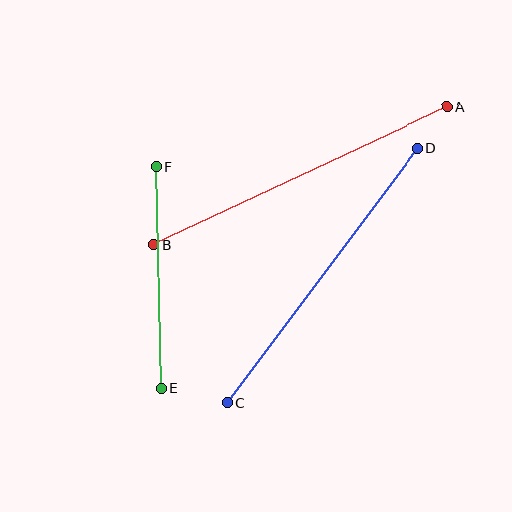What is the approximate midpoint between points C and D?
The midpoint is at approximately (322, 276) pixels.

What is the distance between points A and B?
The distance is approximately 324 pixels.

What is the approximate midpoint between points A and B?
The midpoint is at approximately (300, 176) pixels.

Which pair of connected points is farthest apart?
Points A and B are farthest apart.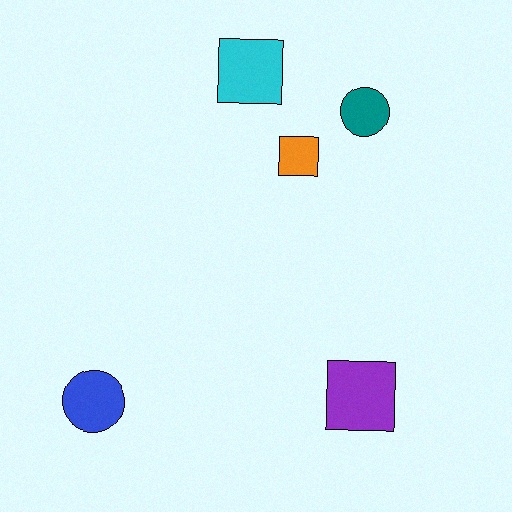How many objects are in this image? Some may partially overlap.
There are 5 objects.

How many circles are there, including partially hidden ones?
There are 2 circles.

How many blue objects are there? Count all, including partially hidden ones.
There is 1 blue object.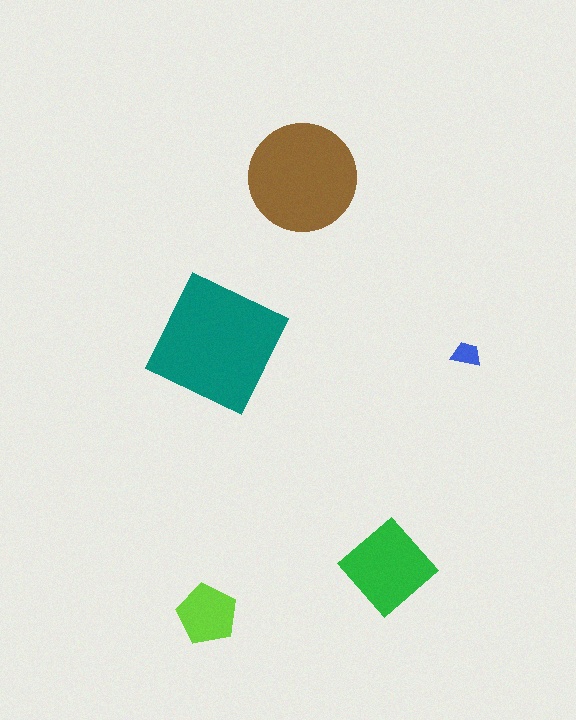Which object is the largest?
The teal square.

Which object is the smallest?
The blue trapezoid.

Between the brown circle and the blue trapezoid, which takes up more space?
The brown circle.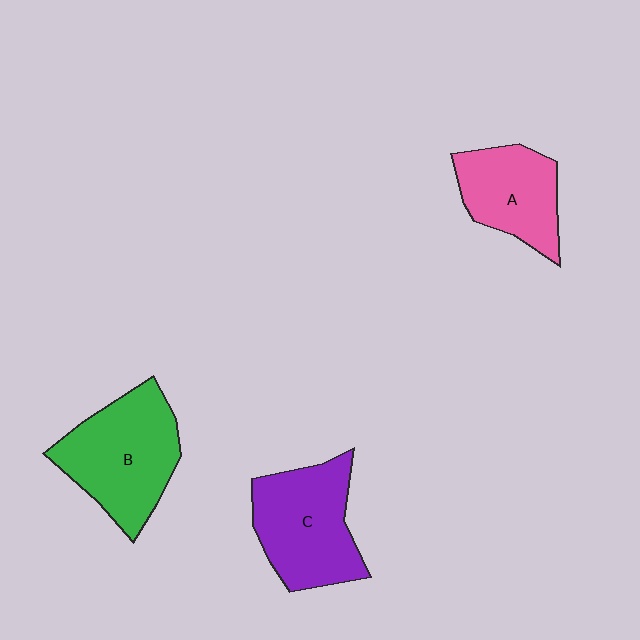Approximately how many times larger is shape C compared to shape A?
Approximately 1.3 times.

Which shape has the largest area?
Shape B (green).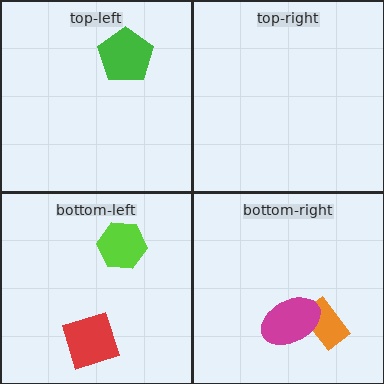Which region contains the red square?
The bottom-left region.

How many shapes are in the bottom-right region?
2.